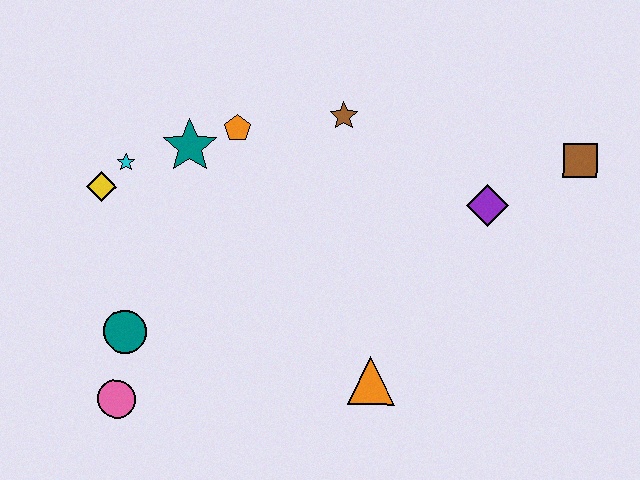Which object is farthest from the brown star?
The pink circle is farthest from the brown star.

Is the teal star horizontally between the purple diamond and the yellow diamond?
Yes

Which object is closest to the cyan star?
The yellow diamond is closest to the cyan star.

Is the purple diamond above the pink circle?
Yes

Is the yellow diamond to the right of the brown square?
No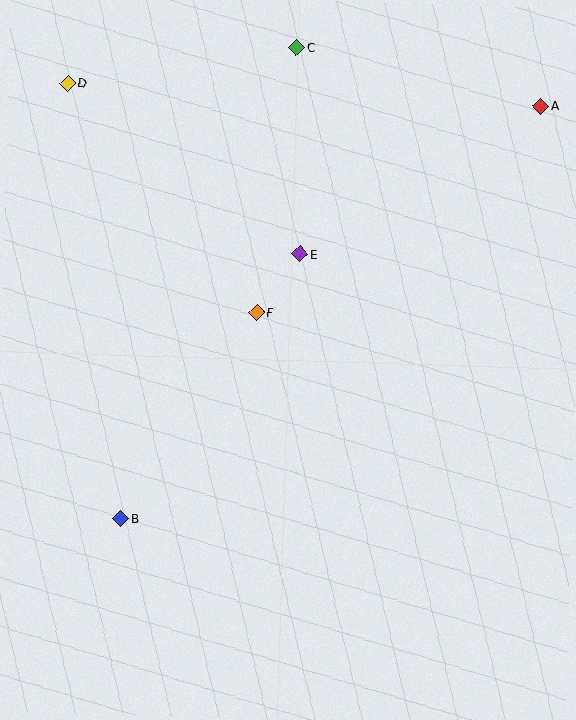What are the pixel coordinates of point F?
Point F is at (257, 313).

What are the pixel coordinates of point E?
Point E is at (300, 254).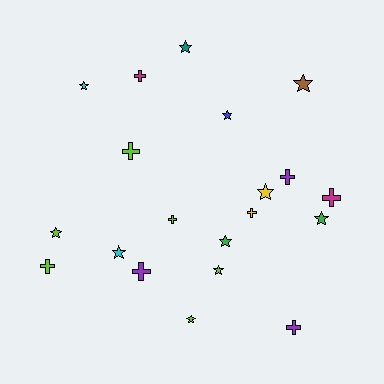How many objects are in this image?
There are 20 objects.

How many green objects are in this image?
There are 2 green objects.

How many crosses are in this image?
There are 9 crosses.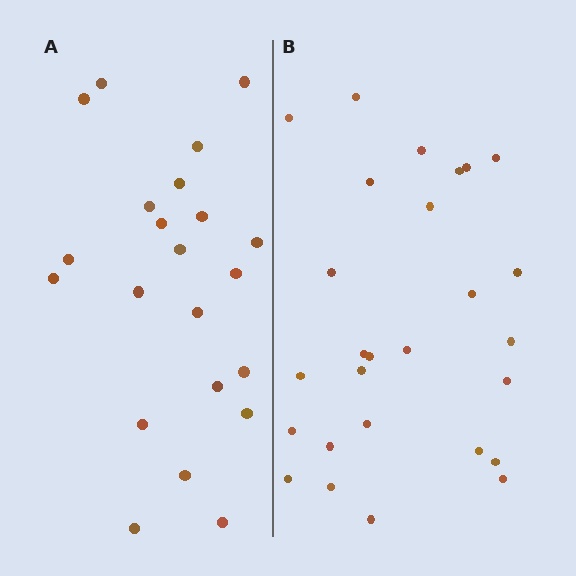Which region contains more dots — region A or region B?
Region B (the right region) has more dots.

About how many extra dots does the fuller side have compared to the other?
Region B has about 5 more dots than region A.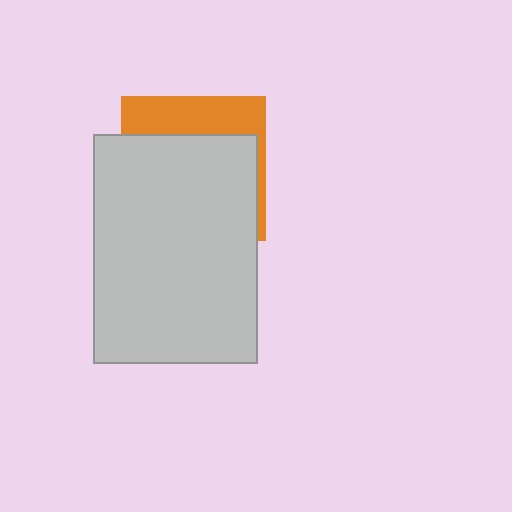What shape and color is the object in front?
The object in front is a light gray rectangle.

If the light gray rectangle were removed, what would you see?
You would see the complete orange square.